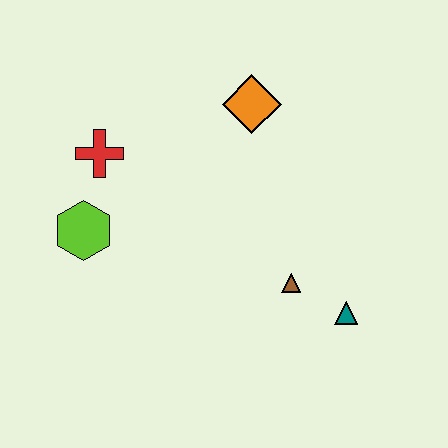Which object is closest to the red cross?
The lime hexagon is closest to the red cross.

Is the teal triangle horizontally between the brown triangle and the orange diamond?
No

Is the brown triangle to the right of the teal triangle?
No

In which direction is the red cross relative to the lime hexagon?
The red cross is above the lime hexagon.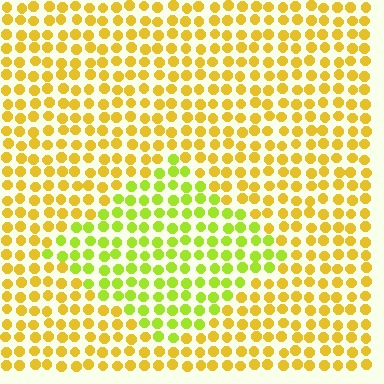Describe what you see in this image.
The image is filled with small yellow elements in a uniform arrangement. A diamond-shaped region is visible where the elements are tinted to a slightly different hue, forming a subtle color boundary.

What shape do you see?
I see a diamond.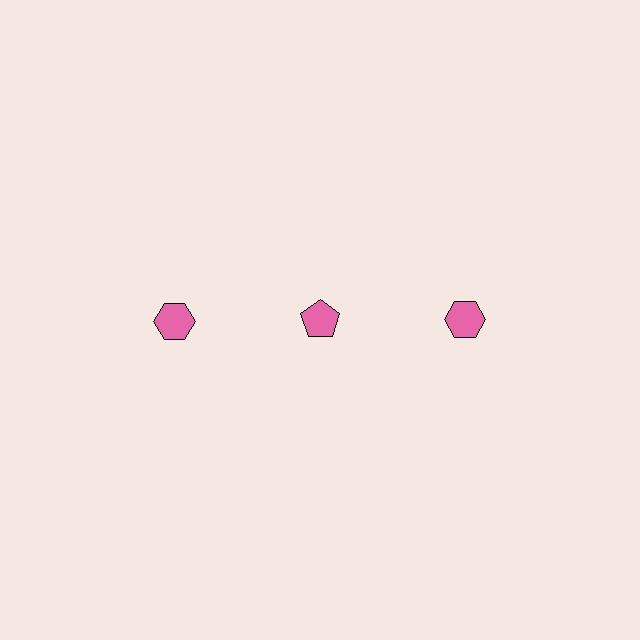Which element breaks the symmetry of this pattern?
The pink pentagon in the top row, second from left column breaks the symmetry. All other shapes are pink hexagons.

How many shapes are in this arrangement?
There are 3 shapes arranged in a grid pattern.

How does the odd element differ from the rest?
It has a different shape: pentagon instead of hexagon.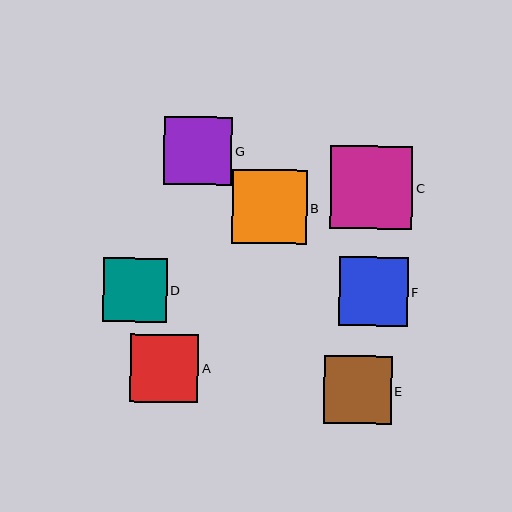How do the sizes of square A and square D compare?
Square A and square D are approximately the same size.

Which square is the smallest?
Square D is the smallest with a size of approximately 64 pixels.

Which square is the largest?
Square C is the largest with a size of approximately 83 pixels.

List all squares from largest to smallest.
From largest to smallest: C, B, F, A, G, E, D.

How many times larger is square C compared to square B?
Square C is approximately 1.1 times the size of square B.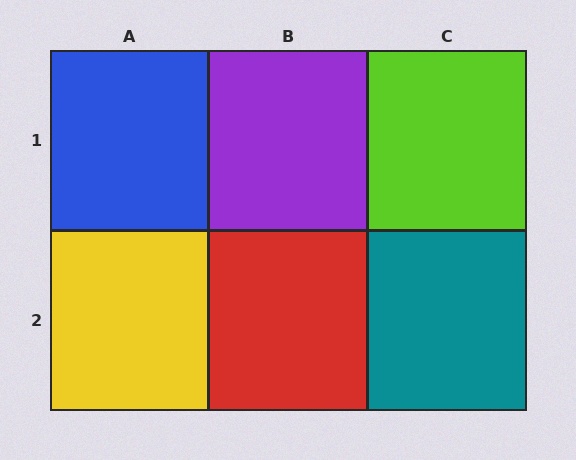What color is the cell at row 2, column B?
Red.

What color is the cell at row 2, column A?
Yellow.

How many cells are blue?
1 cell is blue.